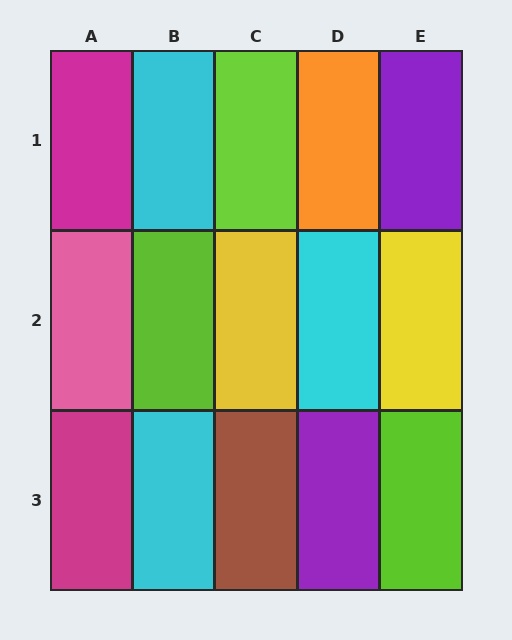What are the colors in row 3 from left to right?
Magenta, cyan, brown, purple, lime.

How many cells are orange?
1 cell is orange.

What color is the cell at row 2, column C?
Yellow.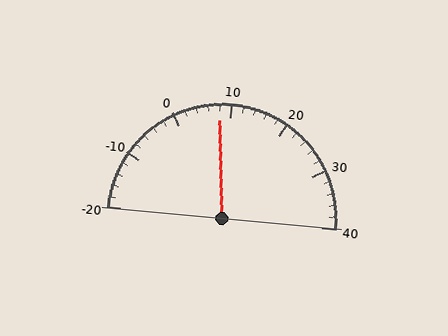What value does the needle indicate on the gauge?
The needle indicates approximately 8.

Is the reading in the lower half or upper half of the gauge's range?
The reading is in the lower half of the range (-20 to 40).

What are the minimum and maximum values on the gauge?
The gauge ranges from -20 to 40.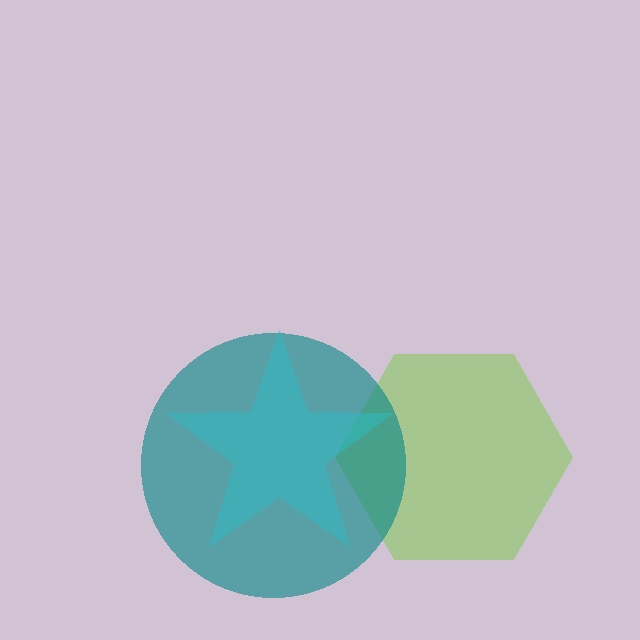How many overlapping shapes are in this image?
There are 3 overlapping shapes in the image.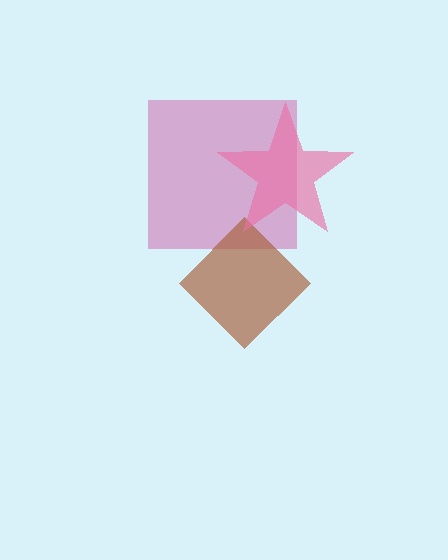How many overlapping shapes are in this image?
There are 3 overlapping shapes in the image.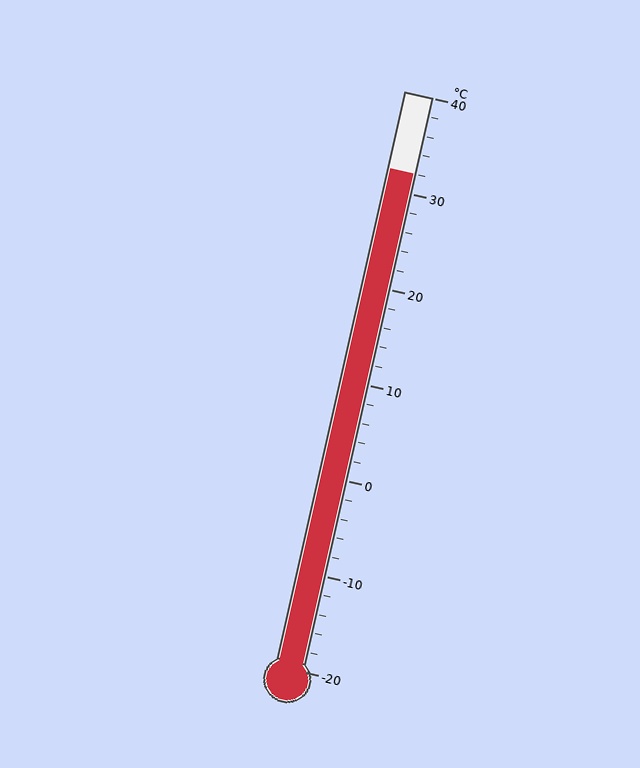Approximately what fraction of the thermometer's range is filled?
The thermometer is filled to approximately 85% of its range.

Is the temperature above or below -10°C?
The temperature is above -10°C.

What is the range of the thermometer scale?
The thermometer scale ranges from -20°C to 40°C.